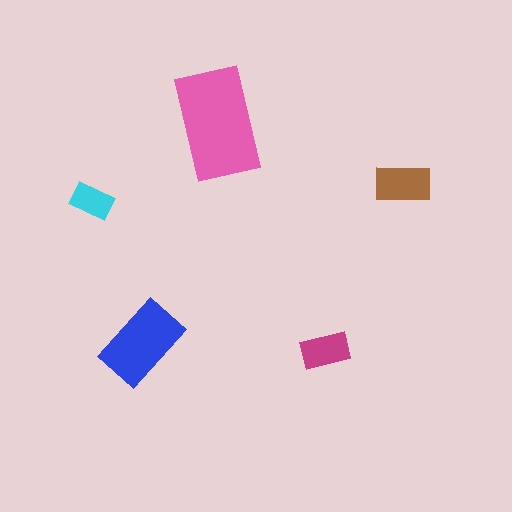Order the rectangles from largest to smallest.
the pink one, the blue one, the brown one, the magenta one, the cyan one.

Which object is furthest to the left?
The cyan rectangle is leftmost.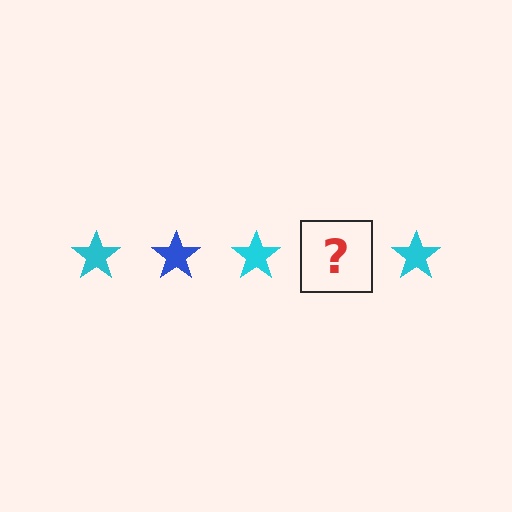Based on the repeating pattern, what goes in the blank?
The blank should be a blue star.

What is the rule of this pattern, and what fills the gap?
The rule is that the pattern cycles through cyan, blue stars. The gap should be filled with a blue star.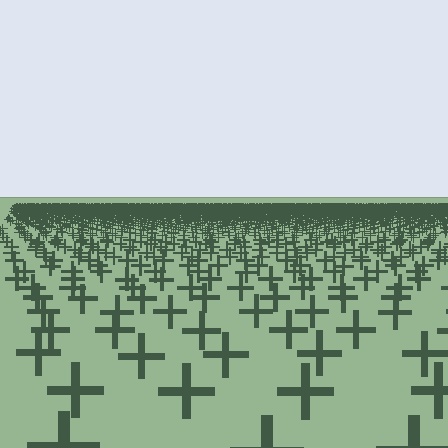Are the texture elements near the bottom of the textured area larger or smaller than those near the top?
Larger. Near the bottom, elements are closer to the viewer and appear at a bigger on-screen size.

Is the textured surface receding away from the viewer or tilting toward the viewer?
The surface is receding away from the viewer. Texture elements get smaller and denser toward the top.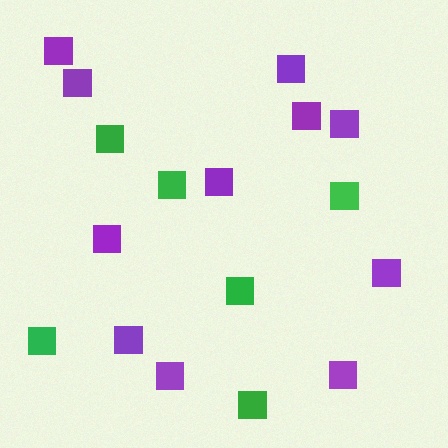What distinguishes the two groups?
There are 2 groups: one group of purple squares (11) and one group of green squares (6).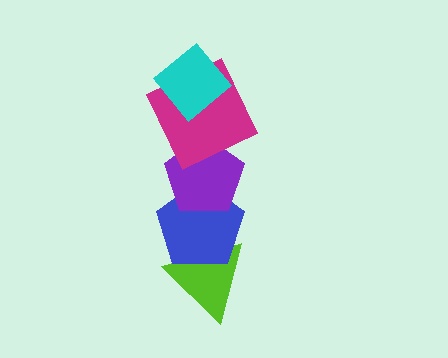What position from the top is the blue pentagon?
The blue pentagon is 4th from the top.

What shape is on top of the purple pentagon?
The magenta square is on top of the purple pentagon.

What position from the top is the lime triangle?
The lime triangle is 5th from the top.